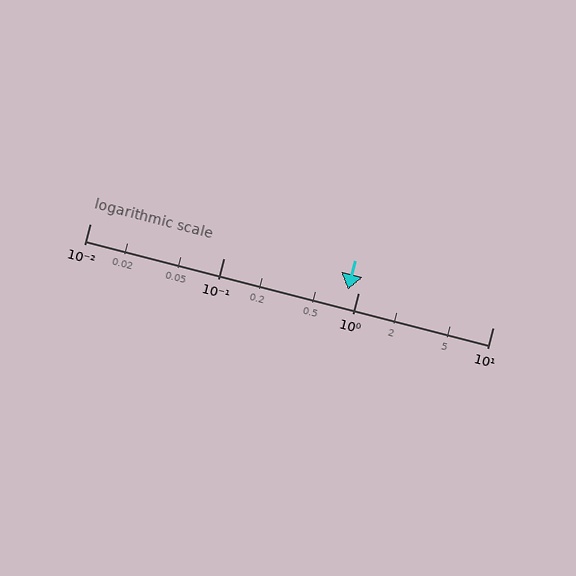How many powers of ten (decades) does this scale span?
The scale spans 3 decades, from 0.01 to 10.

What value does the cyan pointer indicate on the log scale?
The pointer indicates approximately 0.83.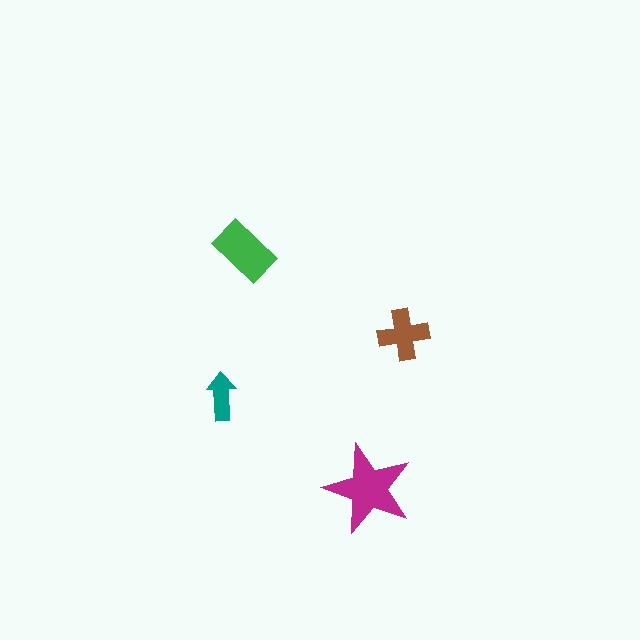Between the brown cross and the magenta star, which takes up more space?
The magenta star.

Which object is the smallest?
The teal arrow.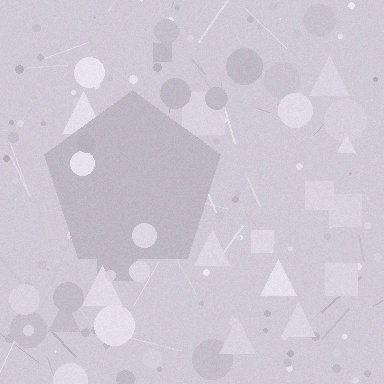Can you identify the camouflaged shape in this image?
The camouflaged shape is a pentagon.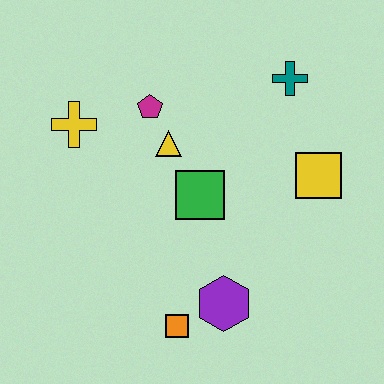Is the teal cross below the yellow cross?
No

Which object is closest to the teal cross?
The yellow square is closest to the teal cross.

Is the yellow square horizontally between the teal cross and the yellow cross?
No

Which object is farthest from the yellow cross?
The yellow square is farthest from the yellow cross.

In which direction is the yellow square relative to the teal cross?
The yellow square is below the teal cross.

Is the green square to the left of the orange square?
No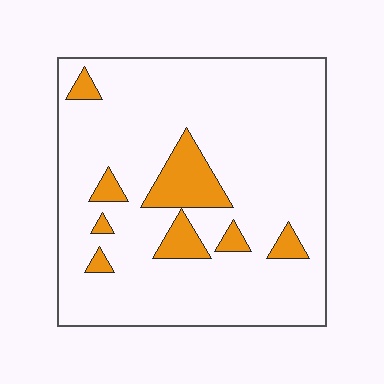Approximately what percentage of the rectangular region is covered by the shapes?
Approximately 10%.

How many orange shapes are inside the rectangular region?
8.